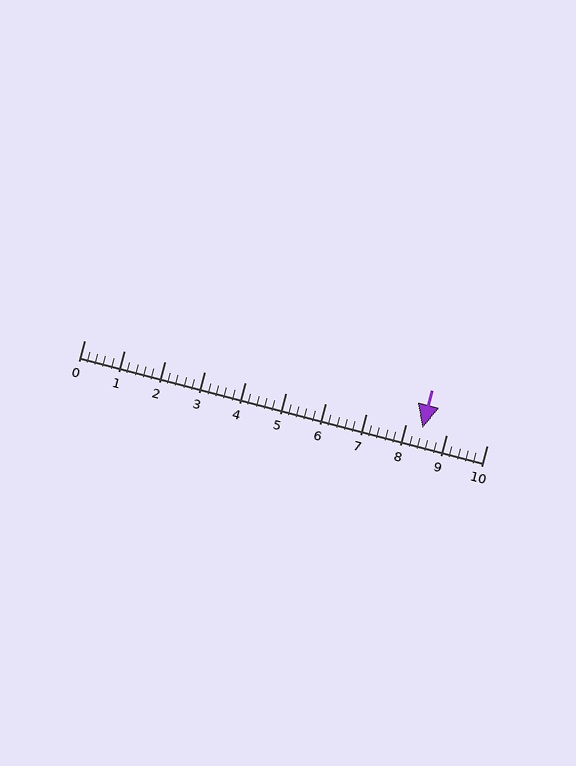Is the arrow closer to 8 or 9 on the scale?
The arrow is closer to 8.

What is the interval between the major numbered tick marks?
The major tick marks are spaced 1 units apart.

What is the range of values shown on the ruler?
The ruler shows values from 0 to 10.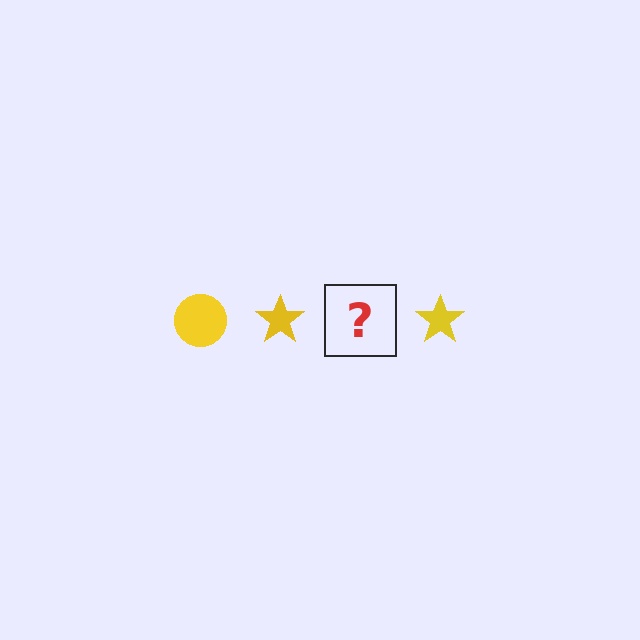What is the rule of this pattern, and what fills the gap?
The rule is that the pattern cycles through circle, star shapes in yellow. The gap should be filled with a yellow circle.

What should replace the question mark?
The question mark should be replaced with a yellow circle.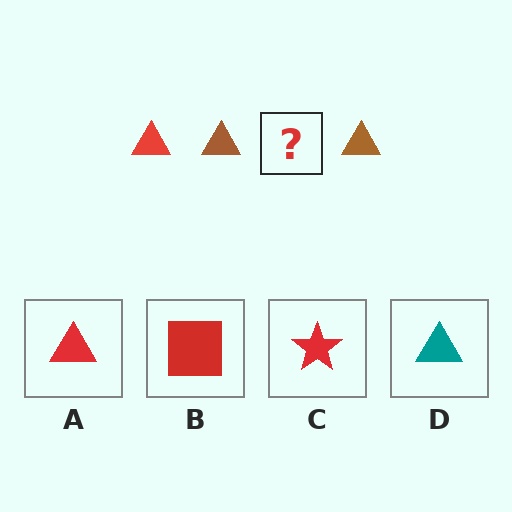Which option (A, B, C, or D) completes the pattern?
A.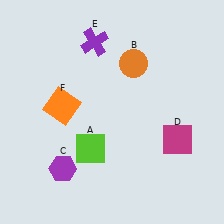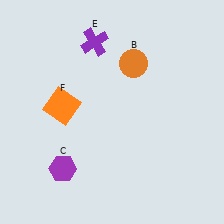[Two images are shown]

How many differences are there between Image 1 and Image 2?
There are 2 differences between the two images.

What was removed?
The magenta square (D), the lime square (A) were removed in Image 2.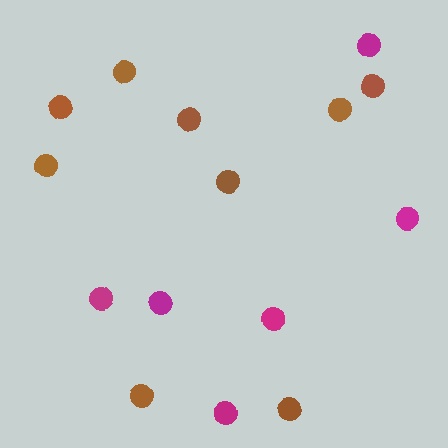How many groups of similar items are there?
There are 2 groups: one group of brown circles (9) and one group of magenta circles (6).